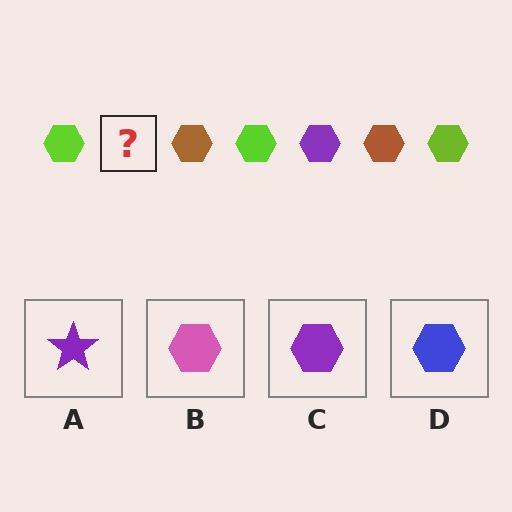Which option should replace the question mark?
Option C.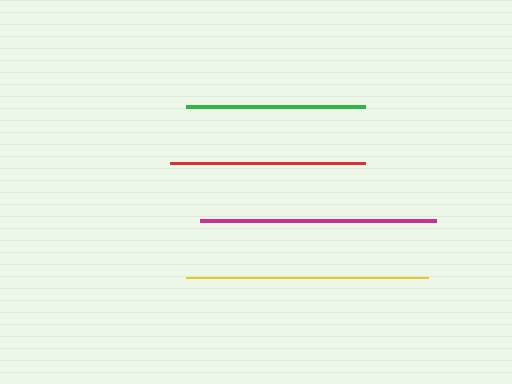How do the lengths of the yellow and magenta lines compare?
The yellow and magenta lines are approximately the same length.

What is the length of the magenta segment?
The magenta segment is approximately 236 pixels long.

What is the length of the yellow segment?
The yellow segment is approximately 242 pixels long.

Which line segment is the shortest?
The green line is the shortest at approximately 179 pixels.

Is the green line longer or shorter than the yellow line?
The yellow line is longer than the green line.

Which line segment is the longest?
The yellow line is the longest at approximately 242 pixels.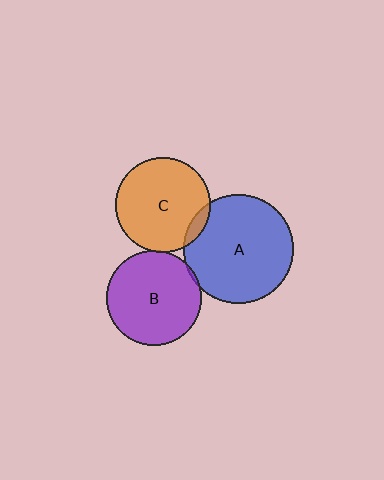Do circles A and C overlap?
Yes.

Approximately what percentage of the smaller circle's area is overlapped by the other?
Approximately 5%.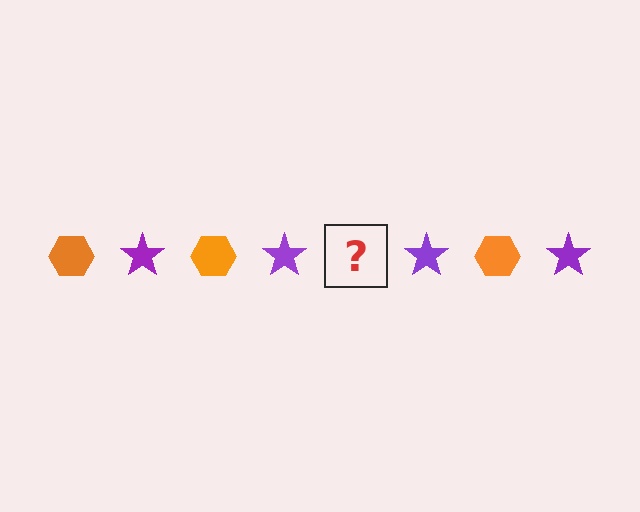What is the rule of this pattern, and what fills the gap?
The rule is that the pattern alternates between orange hexagon and purple star. The gap should be filled with an orange hexagon.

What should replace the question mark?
The question mark should be replaced with an orange hexagon.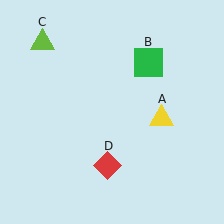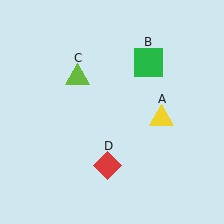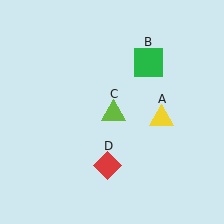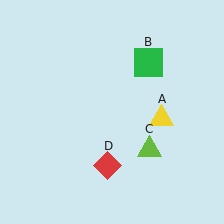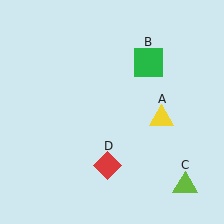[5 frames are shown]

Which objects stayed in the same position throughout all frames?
Yellow triangle (object A) and green square (object B) and red diamond (object D) remained stationary.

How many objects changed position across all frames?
1 object changed position: lime triangle (object C).